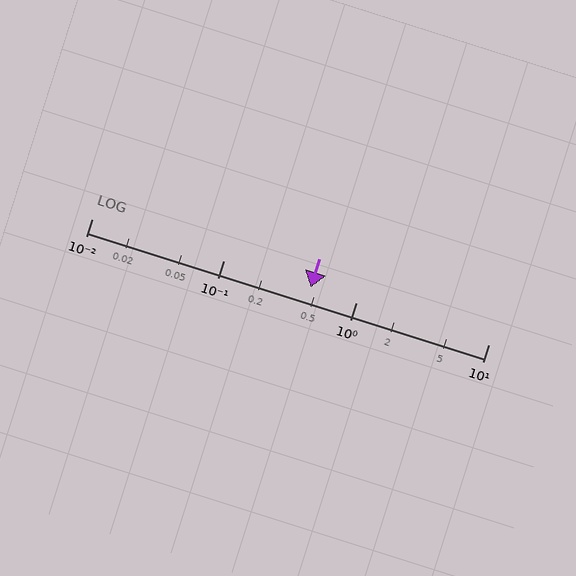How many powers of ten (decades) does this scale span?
The scale spans 3 decades, from 0.01 to 10.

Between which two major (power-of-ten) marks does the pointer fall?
The pointer is between 0.1 and 1.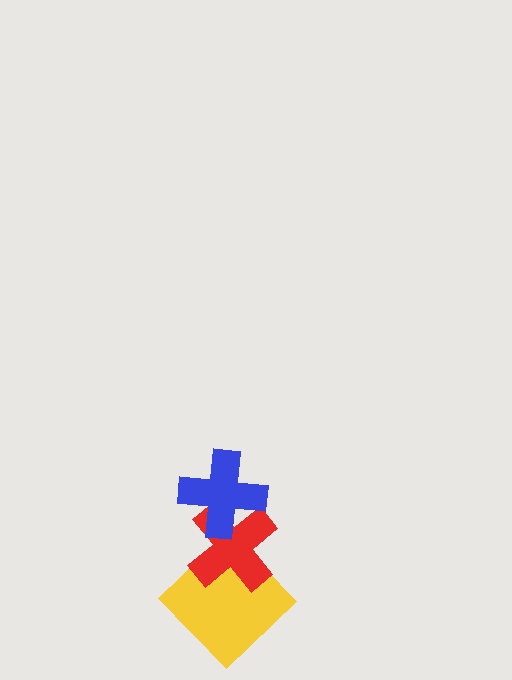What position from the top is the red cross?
The red cross is 2nd from the top.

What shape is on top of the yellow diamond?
The red cross is on top of the yellow diamond.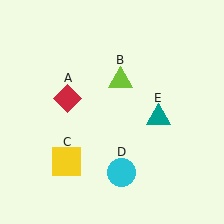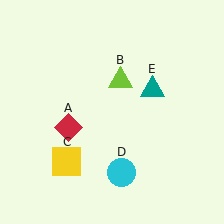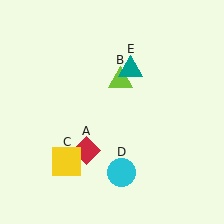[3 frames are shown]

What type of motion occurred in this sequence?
The red diamond (object A), teal triangle (object E) rotated counterclockwise around the center of the scene.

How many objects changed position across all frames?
2 objects changed position: red diamond (object A), teal triangle (object E).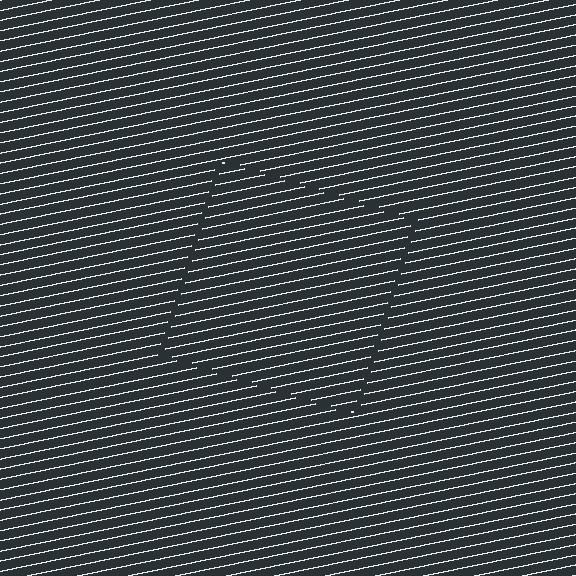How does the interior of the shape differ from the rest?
The interior of the shape contains the same grating, shifted by half a period — the contour is defined by the phase discontinuity where line-ends from the inner and outer gratings abut.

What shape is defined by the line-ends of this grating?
An illusory square. The interior of the shape contains the same grating, shifted by half a period — the contour is defined by the phase discontinuity where line-ends from the inner and outer gratings abut.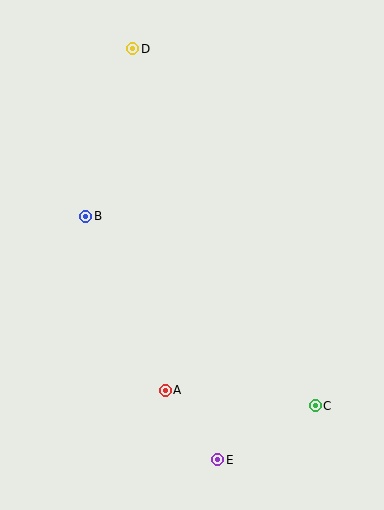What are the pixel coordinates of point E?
Point E is at (218, 460).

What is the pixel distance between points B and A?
The distance between B and A is 191 pixels.